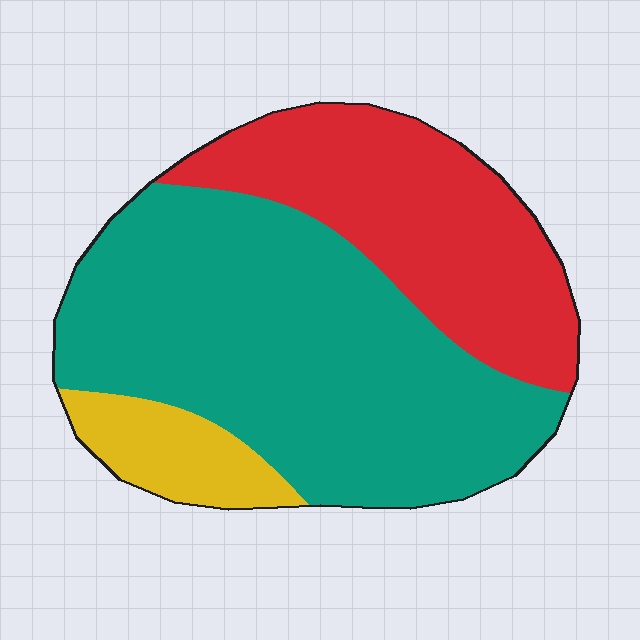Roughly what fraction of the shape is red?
Red covers around 30% of the shape.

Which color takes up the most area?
Teal, at roughly 60%.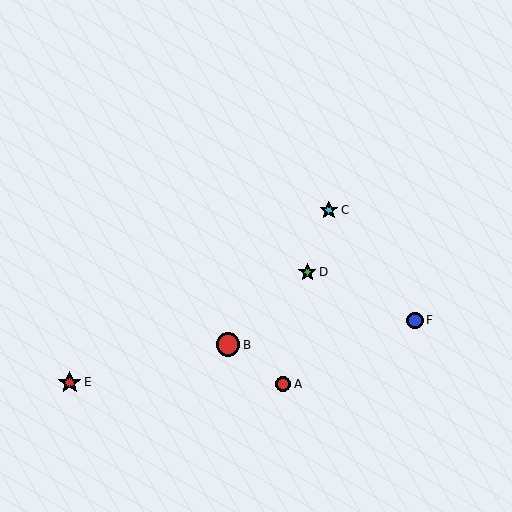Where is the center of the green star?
The center of the green star is at (307, 272).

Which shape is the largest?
The red circle (labeled B) is the largest.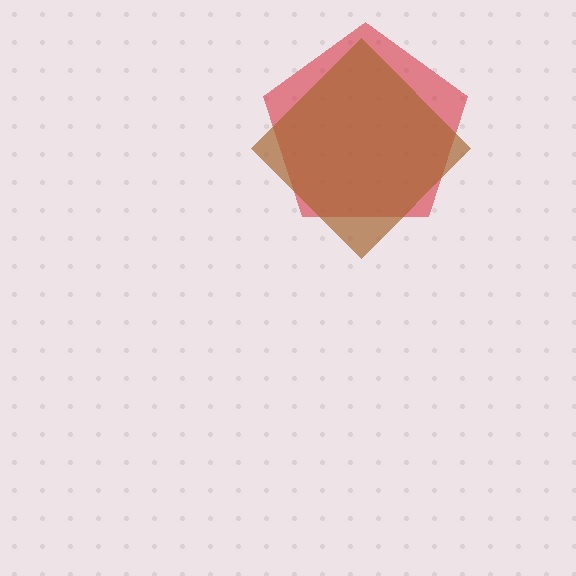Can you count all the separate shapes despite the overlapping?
Yes, there are 2 separate shapes.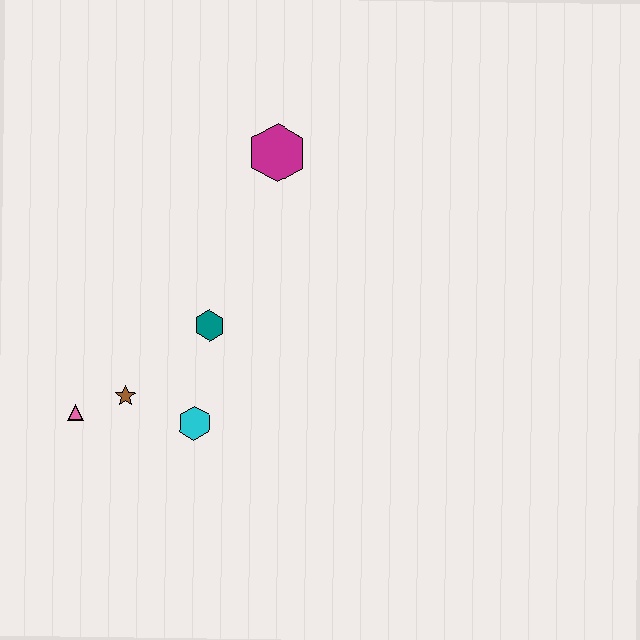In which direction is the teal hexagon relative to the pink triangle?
The teal hexagon is to the right of the pink triangle.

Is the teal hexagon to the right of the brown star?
Yes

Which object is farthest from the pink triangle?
The magenta hexagon is farthest from the pink triangle.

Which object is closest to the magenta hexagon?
The teal hexagon is closest to the magenta hexagon.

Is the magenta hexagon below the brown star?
No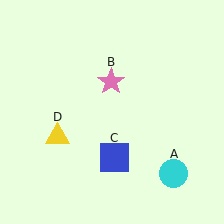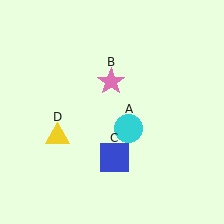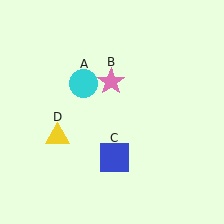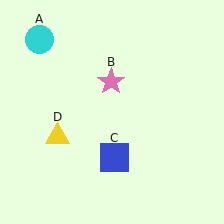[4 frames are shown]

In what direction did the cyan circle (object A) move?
The cyan circle (object A) moved up and to the left.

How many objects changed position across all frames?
1 object changed position: cyan circle (object A).